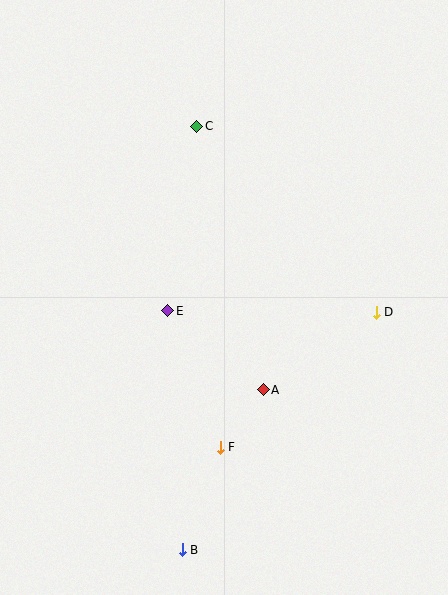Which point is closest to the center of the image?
Point E at (168, 311) is closest to the center.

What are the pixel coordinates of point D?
Point D is at (376, 312).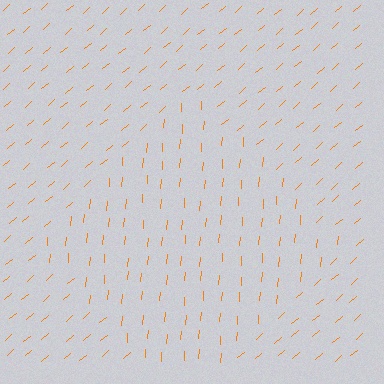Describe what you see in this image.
The image is filled with small orange line segments. A diamond region in the image has lines oriented differently from the surrounding lines, creating a visible texture boundary.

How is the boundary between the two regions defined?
The boundary is defined purely by a change in line orientation (approximately 45 degrees difference). All lines are the same color and thickness.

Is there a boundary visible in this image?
Yes, there is a texture boundary formed by a change in line orientation.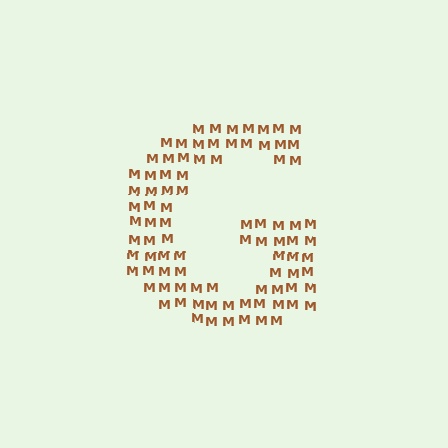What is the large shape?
The large shape is the letter G.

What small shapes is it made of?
It is made of small letter M's.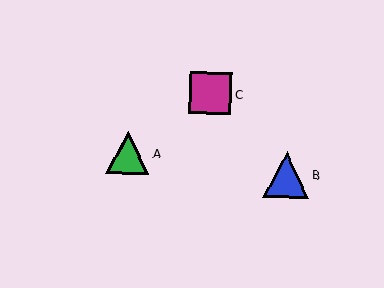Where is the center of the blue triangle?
The center of the blue triangle is at (286, 175).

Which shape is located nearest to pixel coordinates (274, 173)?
The blue triangle (labeled B) at (286, 175) is nearest to that location.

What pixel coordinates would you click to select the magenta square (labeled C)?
Click at (211, 93) to select the magenta square C.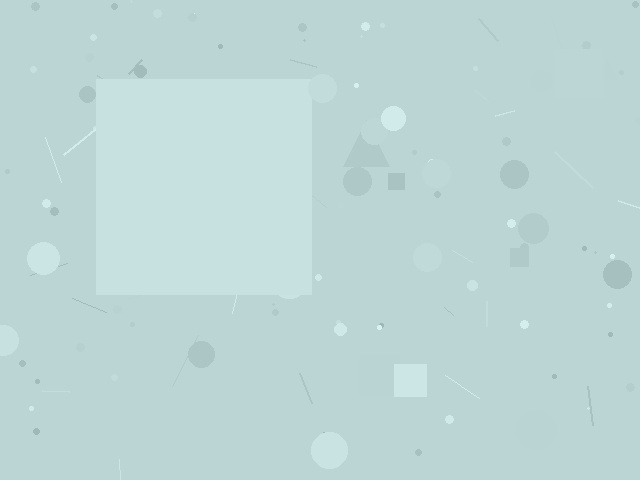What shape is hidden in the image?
A square is hidden in the image.